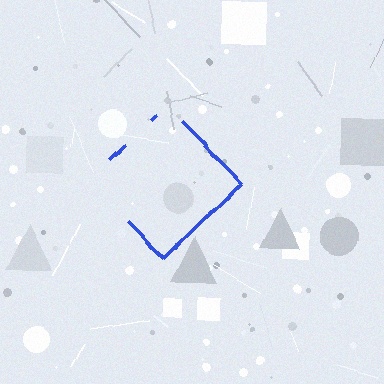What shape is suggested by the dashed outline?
The dashed outline suggests a diamond.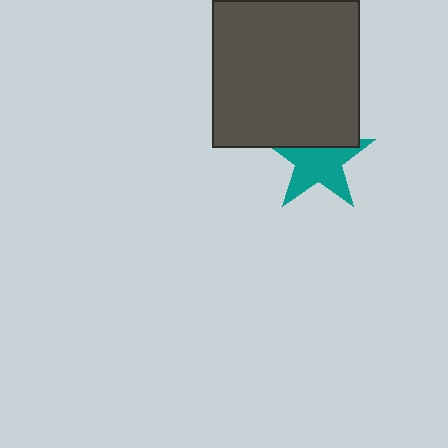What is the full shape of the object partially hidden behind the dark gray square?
The partially hidden object is a teal star.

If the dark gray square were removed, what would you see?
You would see the complete teal star.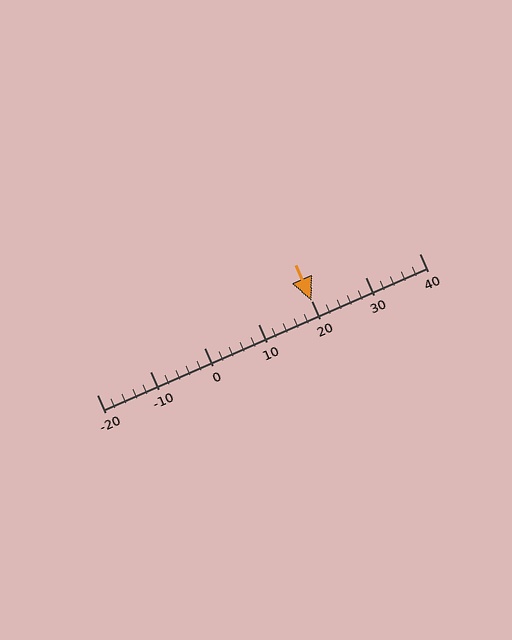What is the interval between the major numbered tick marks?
The major tick marks are spaced 10 units apart.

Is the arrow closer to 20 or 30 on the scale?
The arrow is closer to 20.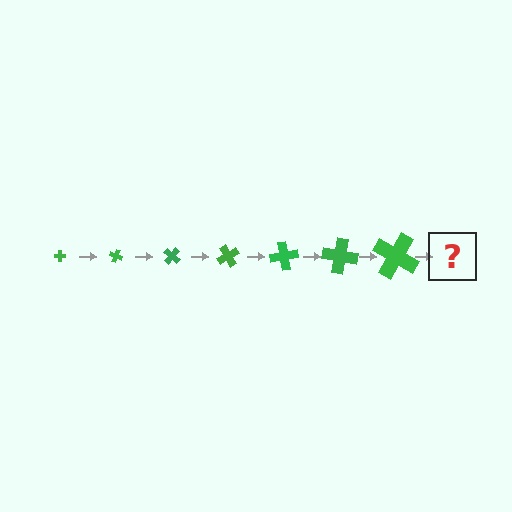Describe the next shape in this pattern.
It should be a cross, larger than the previous one and rotated 140 degrees from the start.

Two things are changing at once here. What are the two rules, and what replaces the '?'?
The two rules are that the cross grows larger each step and it rotates 20 degrees each step. The '?' should be a cross, larger than the previous one and rotated 140 degrees from the start.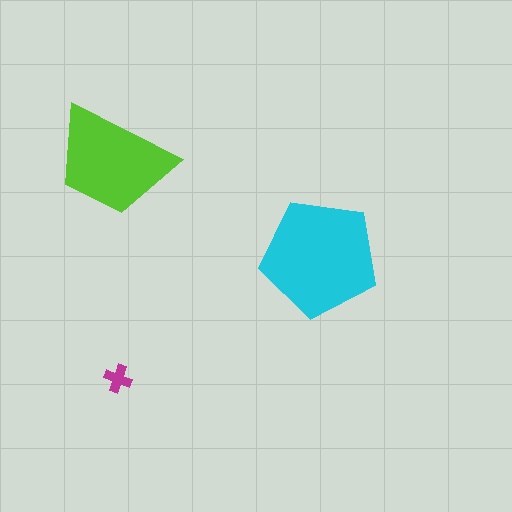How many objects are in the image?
There are 3 objects in the image.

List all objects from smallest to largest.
The magenta cross, the lime trapezoid, the cyan pentagon.